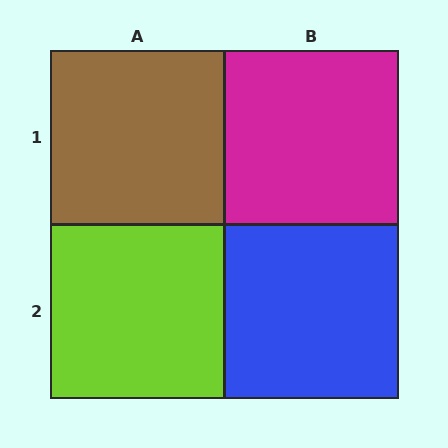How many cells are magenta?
1 cell is magenta.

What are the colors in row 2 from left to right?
Lime, blue.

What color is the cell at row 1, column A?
Brown.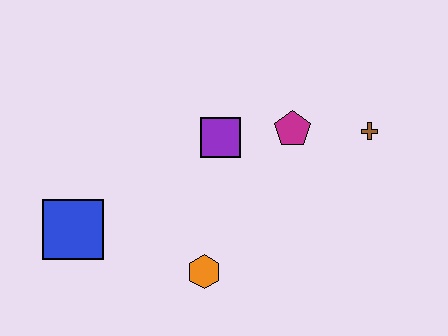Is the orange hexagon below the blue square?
Yes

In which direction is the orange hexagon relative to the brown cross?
The orange hexagon is to the left of the brown cross.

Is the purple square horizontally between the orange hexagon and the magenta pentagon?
Yes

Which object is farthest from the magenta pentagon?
The blue square is farthest from the magenta pentagon.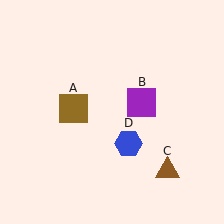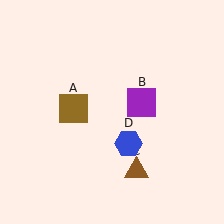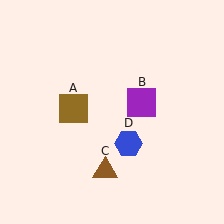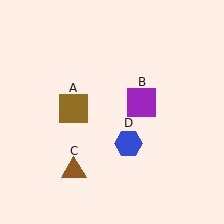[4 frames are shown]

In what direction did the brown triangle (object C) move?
The brown triangle (object C) moved left.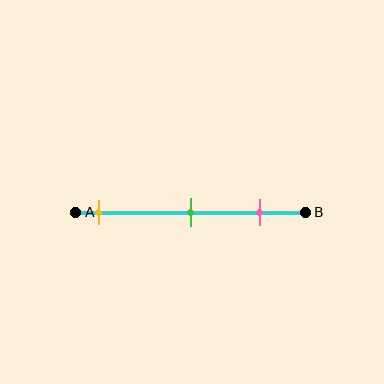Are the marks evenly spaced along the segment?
Yes, the marks are approximately evenly spaced.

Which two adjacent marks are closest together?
The green and pink marks are the closest adjacent pair.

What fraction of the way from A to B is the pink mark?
The pink mark is approximately 80% (0.8) of the way from A to B.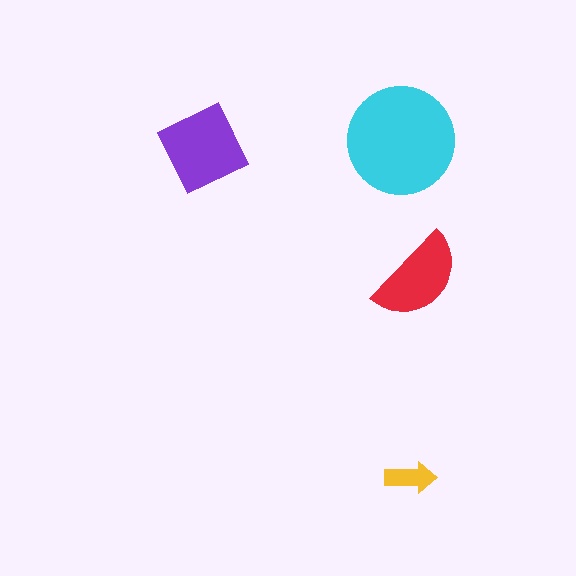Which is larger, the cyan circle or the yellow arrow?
The cyan circle.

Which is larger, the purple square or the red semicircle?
The purple square.